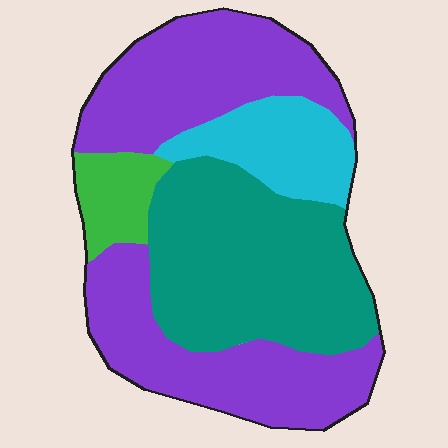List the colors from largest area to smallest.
From largest to smallest: purple, teal, cyan, green.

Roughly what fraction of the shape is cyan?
Cyan covers 13% of the shape.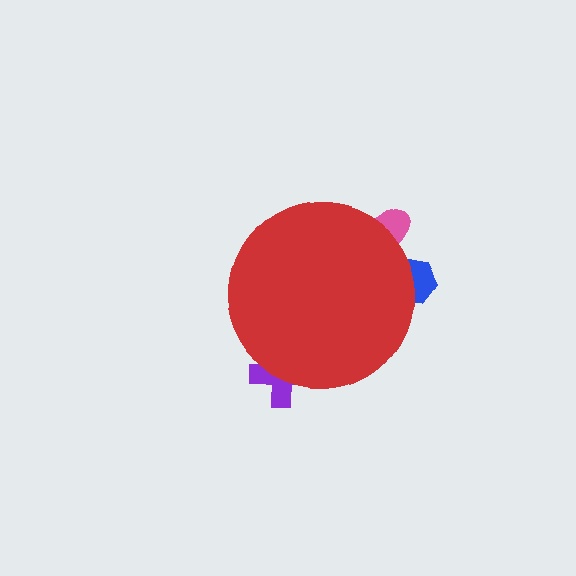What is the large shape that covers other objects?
A red circle.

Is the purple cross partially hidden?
Yes, the purple cross is partially hidden behind the red circle.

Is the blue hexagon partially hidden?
Yes, the blue hexagon is partially hidden behind the red circle.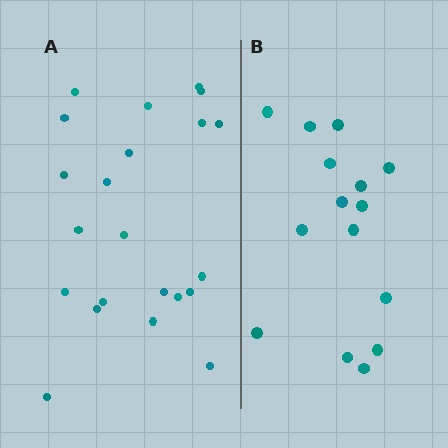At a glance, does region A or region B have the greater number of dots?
Region A (the left region) has more dots.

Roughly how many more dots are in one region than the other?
Region A has roughly 8 or so more dots than region B.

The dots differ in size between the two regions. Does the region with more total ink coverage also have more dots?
No. Region B has more total ink coverage because its dots are larger, but region A actually contains more individual dots. Total area can be misleading — the number of items is what matters here.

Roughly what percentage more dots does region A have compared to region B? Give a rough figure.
About 45% more.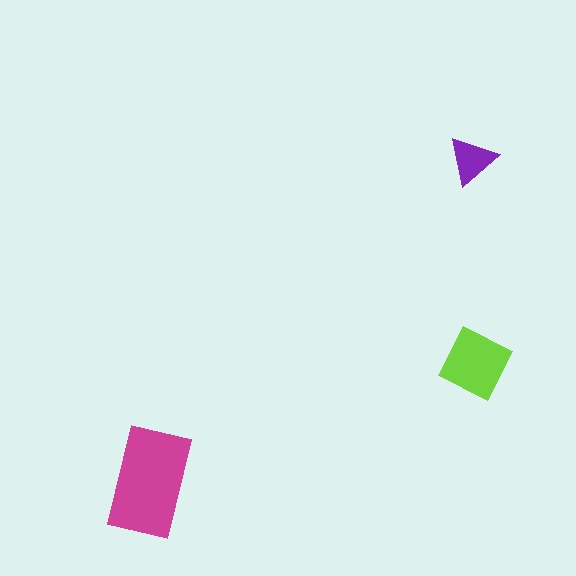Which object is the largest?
The magenta rectangle.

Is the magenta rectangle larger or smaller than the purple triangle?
Larger.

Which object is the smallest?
The purple triangle.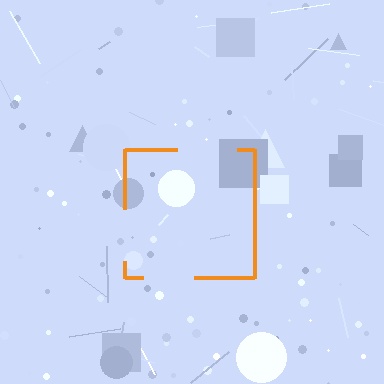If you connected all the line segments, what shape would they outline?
They would outline a square.